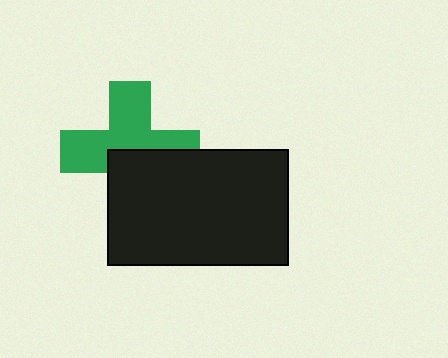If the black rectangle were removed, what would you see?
You would see the complete green cross.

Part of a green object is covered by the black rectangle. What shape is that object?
It is a cross.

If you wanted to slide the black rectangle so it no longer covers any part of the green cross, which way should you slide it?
Slide it down — that is the most direct way to separate the two shapes.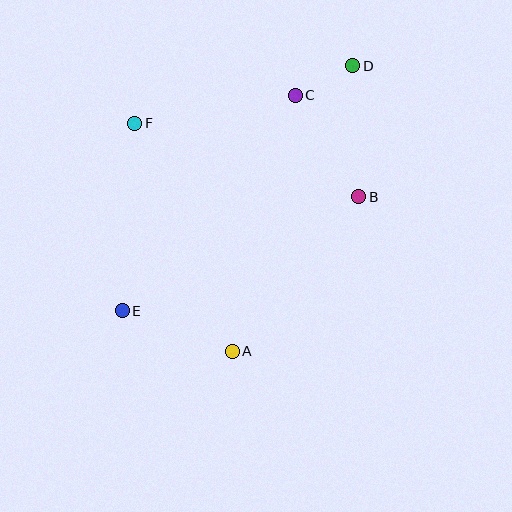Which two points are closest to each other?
Points C and D are closest to each other.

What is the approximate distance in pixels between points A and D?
The distance between A and D is approximately 310 pixels.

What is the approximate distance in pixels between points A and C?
The distance between A and C is approximately 264 pixels.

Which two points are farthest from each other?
Points D and E are farthest from each other.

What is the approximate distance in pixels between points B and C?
The distance between B and C is approximately 120 pixels.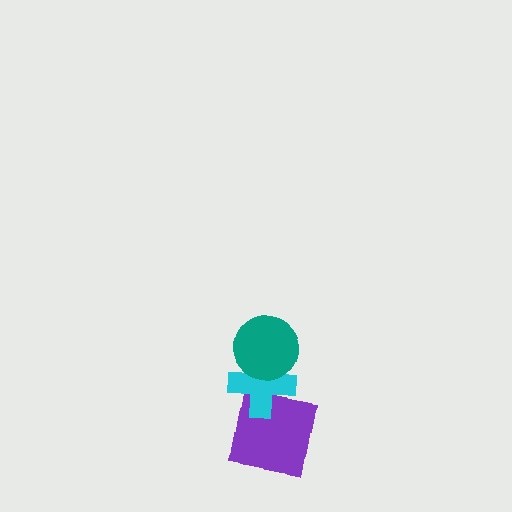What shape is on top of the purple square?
The cyan cross is on top of the purple square.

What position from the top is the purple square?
The purple square is 3rd from the top.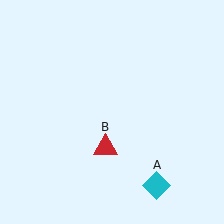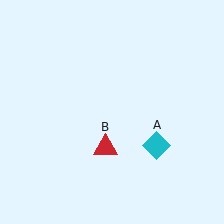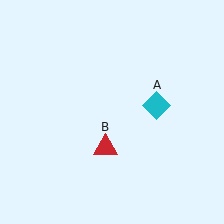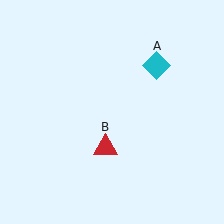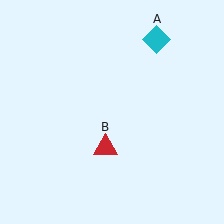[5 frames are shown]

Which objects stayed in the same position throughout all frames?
Red triangle (object B) remained stationary.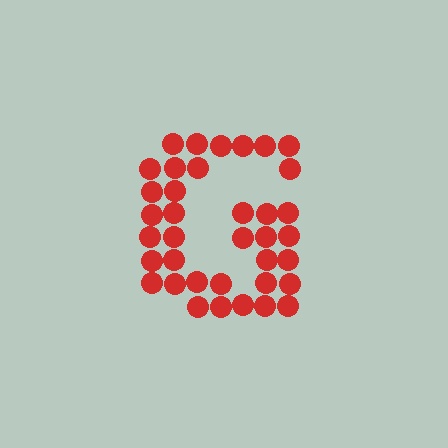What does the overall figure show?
The overall figure shows the letter G.